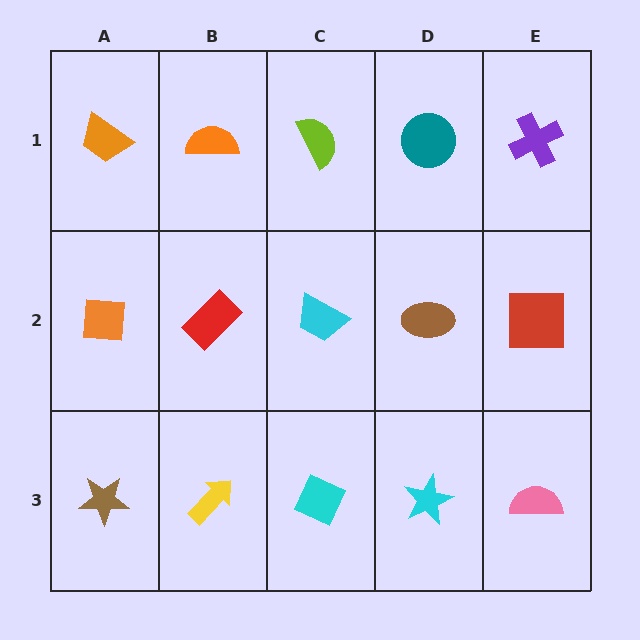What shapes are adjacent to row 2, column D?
A teal circle (row 1, column D), a cyan star (row 3, column D), a cyan trapezoid (row 2, column C), a red square (row 2, column E).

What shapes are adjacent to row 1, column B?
A red rectangle (row 2, column B), an orange trapezoid (row 1, column A), a lime semicircle (row 1, column C).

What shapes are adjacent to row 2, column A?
An orange trapezoid (row 1, column A), a brown star (row 3, column A), a red rectangle (row 2, column B).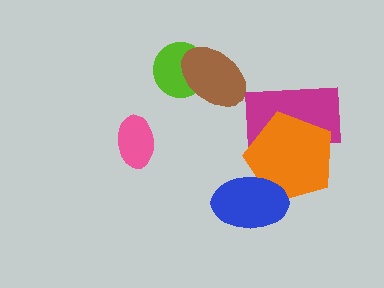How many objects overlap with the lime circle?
1 object overlaps with the lime circle.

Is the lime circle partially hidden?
Yes, it is partially covered by another shape.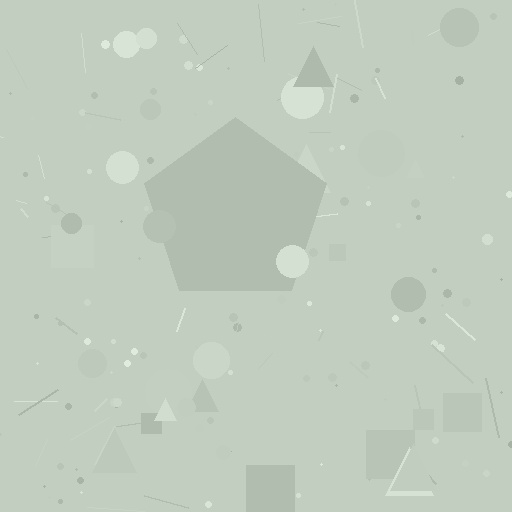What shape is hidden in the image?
A pentagon is hidden in the image.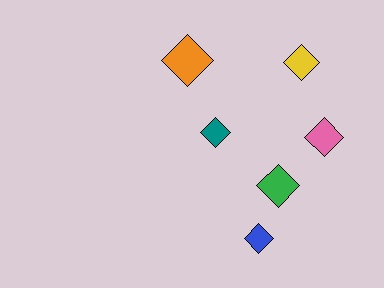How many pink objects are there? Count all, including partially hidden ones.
There is 1 pink object.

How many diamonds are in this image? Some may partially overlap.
There are 6 diamonds.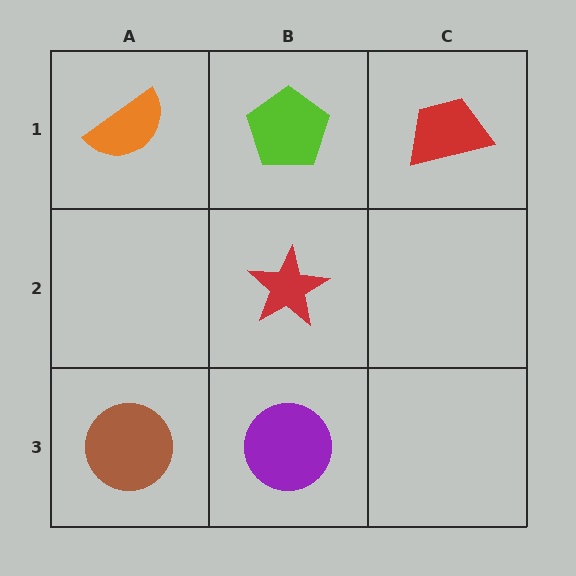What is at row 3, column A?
A brown circle.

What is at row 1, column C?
A red trapezoid.